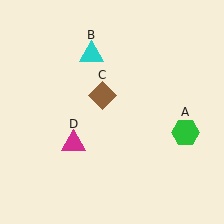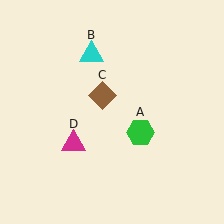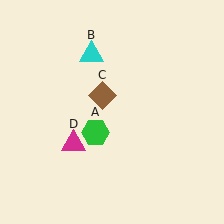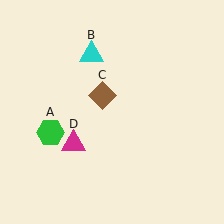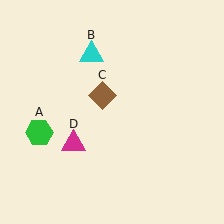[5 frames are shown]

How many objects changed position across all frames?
1 object changed position: green hexagon (object A).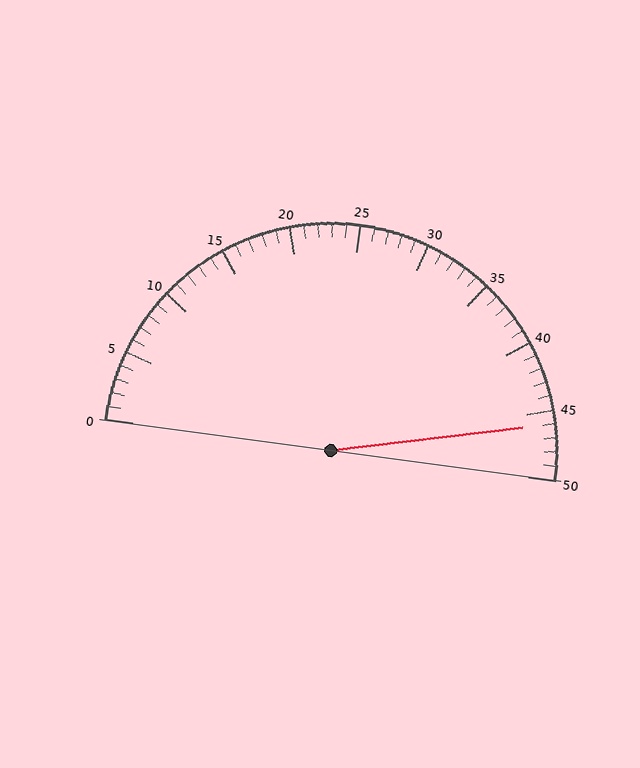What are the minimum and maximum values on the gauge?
The gauge ranges from 0 to 50.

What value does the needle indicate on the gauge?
The needle indicates approximately 46.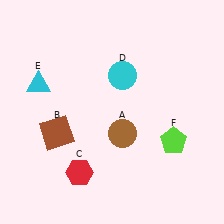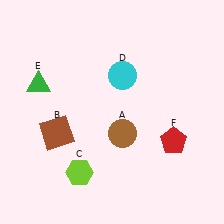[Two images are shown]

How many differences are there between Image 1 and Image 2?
There are 3 differences between the two images.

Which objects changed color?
C changed from red to lime. E changed from cyan to green. F changed from lime to red.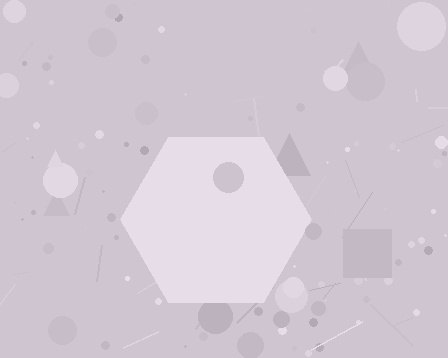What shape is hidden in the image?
A hexagon is hidden in the image.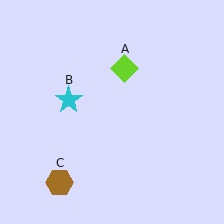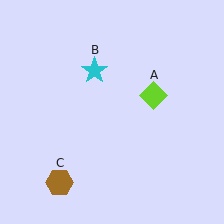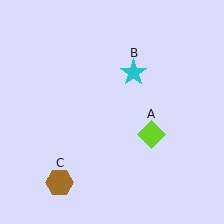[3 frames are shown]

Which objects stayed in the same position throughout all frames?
Brown hexagon (object C) remained stationary.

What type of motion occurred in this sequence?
The lime diamond (object A), cyan star (object B) rotated clockwise around the center of the scene.